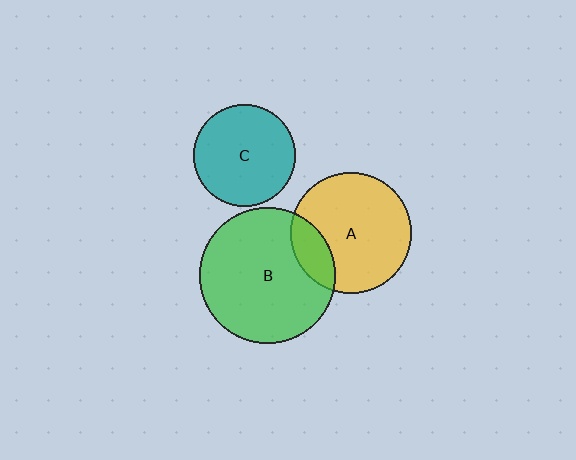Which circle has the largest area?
Circle B (green).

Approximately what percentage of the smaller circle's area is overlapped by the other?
Approximately 20%.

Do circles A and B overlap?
Yes.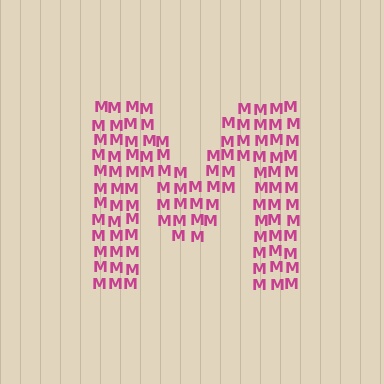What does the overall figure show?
The overall figure shows the letter M.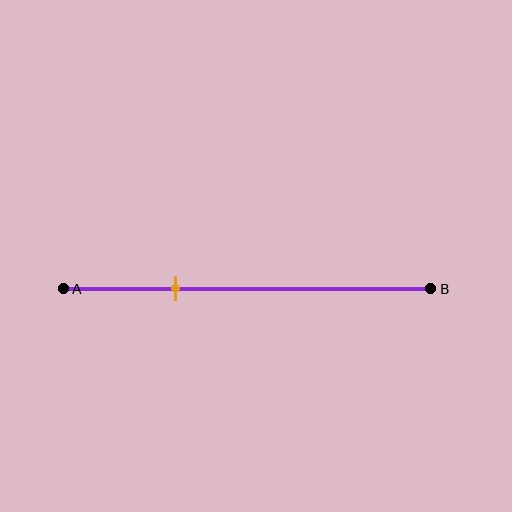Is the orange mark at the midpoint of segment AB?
No, the mark is at about 30% from A, not at the 50% midpoint.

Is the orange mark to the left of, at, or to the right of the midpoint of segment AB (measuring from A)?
The orange mark is to the left of the midpoint of segment AB.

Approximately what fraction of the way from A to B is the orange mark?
The orange mark is approximately 30% of the way from A to B.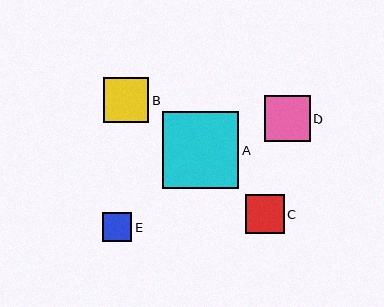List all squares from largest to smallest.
From largest to smallest: A, D, B, C, E.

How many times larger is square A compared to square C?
Square A is approximately 2.0 times the size of square C.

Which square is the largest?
Square A is the largest with a size of approximately 76 pixels.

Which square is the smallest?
Square E is the smallest with a size of approximately 30 pixels.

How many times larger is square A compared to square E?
Square A is approximately 2.6 times the size of square E.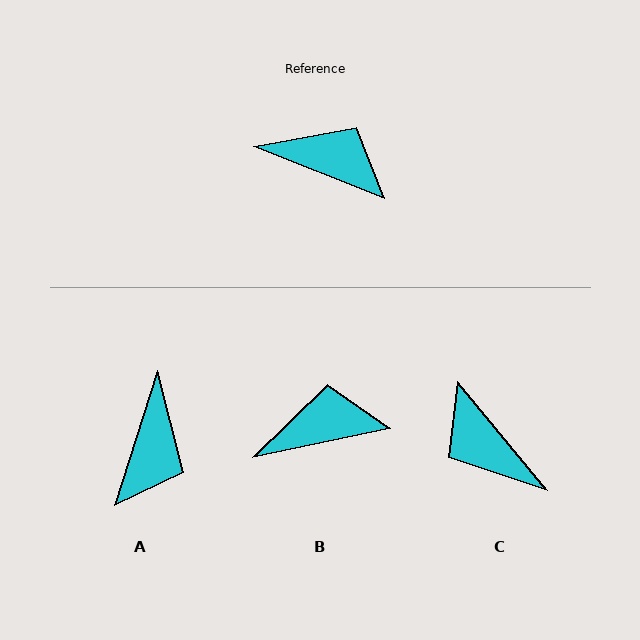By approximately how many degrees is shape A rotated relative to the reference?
Approximately 86 degrees clockwise.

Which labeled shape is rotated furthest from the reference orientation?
C, about 151 degrees away.